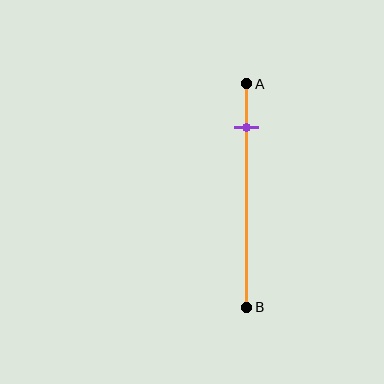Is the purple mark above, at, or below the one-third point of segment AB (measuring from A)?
The purple mark is above the one-third point of segment AB.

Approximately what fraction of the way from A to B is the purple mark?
The purple mark is approximately 20% of the way from A to B.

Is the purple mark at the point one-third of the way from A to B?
No, the mark is at about 20% from A, not at the 33% one-third point.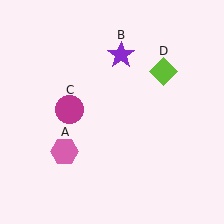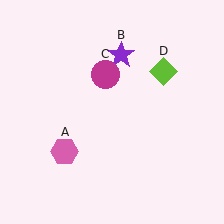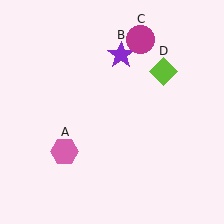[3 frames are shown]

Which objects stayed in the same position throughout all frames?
Pink hexagon (object A) and purple star (object B) and lime diamond (object D) remained stationary.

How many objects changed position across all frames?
1 object changed position: magenta circle (object C).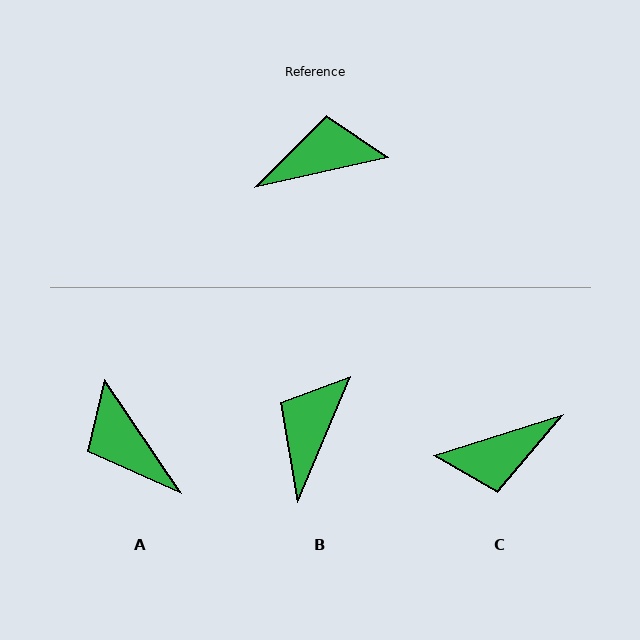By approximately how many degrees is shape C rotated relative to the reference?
Approximately 175 degrees clockwise.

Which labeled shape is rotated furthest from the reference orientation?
C, about 175 degrees away.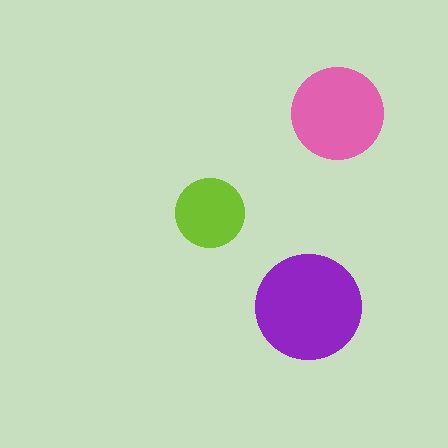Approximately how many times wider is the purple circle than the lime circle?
About 1.5 times wider.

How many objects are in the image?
There are 3 objects in the image.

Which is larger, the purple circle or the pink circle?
The purple one.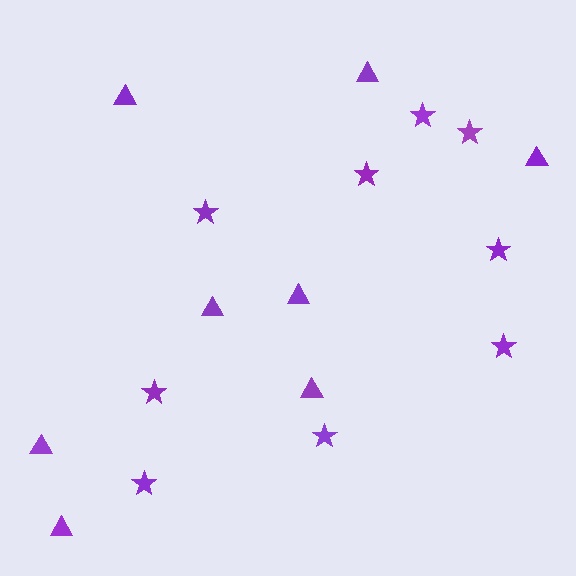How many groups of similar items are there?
There are 2 groups: one group of stars (9) and one group of triangles (8).